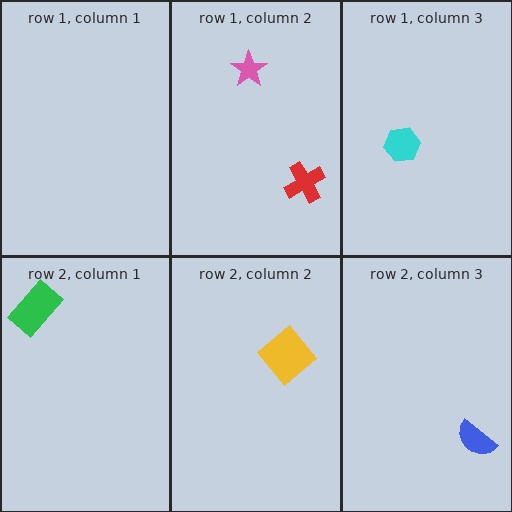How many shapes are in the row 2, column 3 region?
1.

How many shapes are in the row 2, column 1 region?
1.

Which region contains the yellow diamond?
The row 2, column 2 region.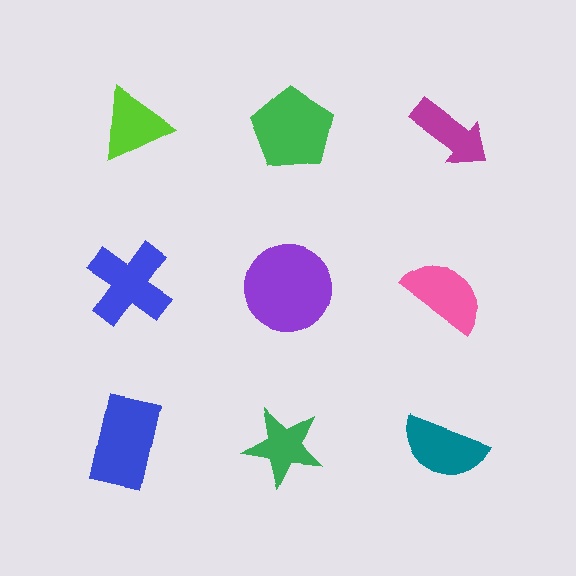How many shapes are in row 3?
3 shapes.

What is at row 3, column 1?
A blue rectangle.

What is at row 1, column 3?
A magenta arrow.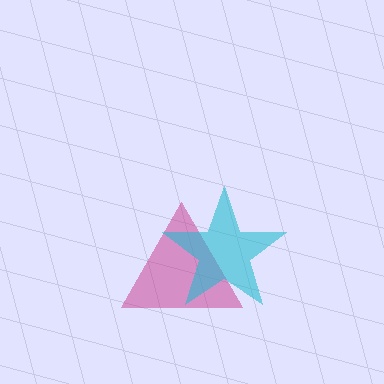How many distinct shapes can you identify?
There are 2 distinct shapes: a magenta triangle, a cyan star.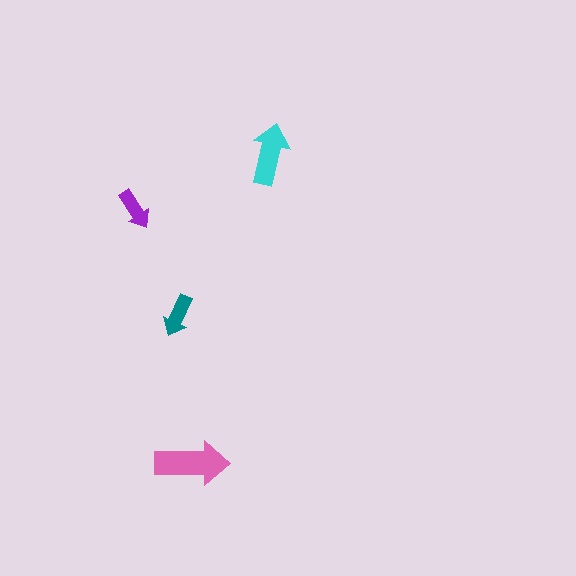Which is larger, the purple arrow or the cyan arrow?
The cyan one.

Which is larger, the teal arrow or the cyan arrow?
The cyan one.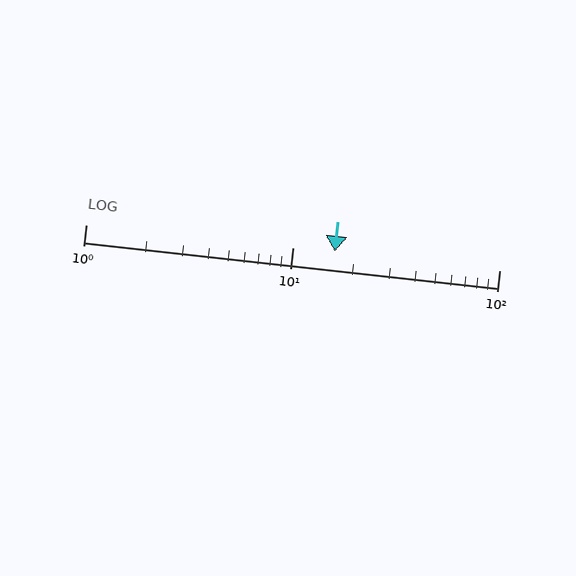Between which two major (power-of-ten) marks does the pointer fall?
The pointer is between 10 and 100.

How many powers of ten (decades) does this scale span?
The scale spans 2 decades, from 1 to 100.